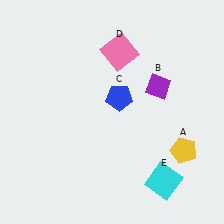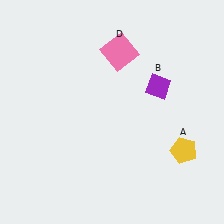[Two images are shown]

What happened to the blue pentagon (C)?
The blue pentagon (C) was removed in Image 2. It was in the top-right area of Image 1.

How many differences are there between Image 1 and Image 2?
There are 2 differences between the two images.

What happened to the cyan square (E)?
The cyan square (E) was removed in Image 2. It was in the bottom-right area of Image 1.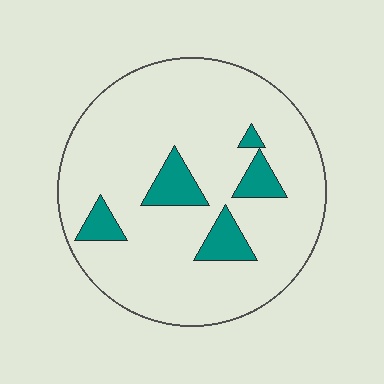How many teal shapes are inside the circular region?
5.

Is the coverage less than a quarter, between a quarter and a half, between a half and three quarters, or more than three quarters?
Less than a quarter.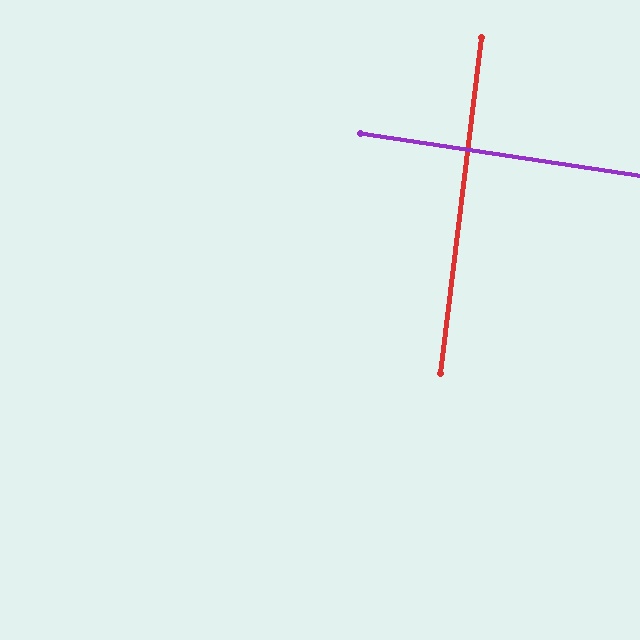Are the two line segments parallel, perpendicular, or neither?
Perpendicular — they meet at approximately 88°.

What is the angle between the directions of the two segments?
Approximately 88 degrees.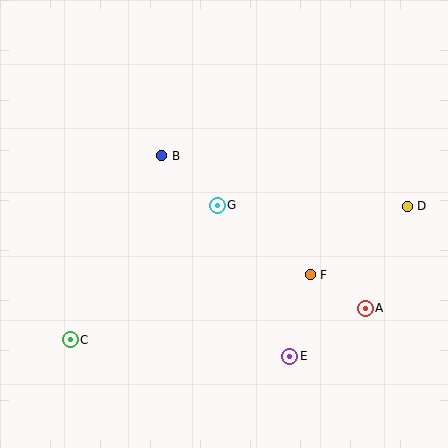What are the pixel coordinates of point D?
Point D is at (407, 206).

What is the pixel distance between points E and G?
The distance between E and G is 167 pixels.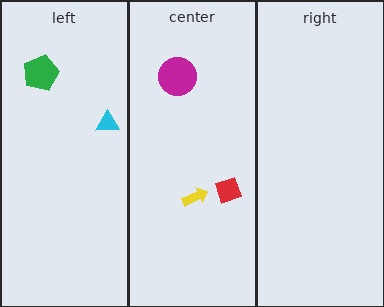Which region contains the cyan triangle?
The left region.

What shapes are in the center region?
The magenta circle, the yellow arrow, the red diamond.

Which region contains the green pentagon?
The left region.